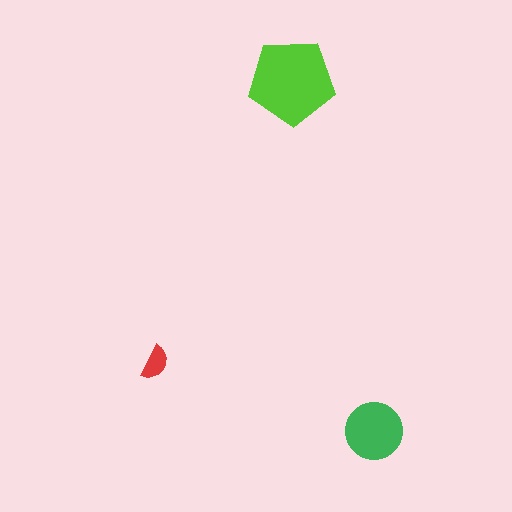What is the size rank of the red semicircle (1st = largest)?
3rd.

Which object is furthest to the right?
The green circle is rightmost.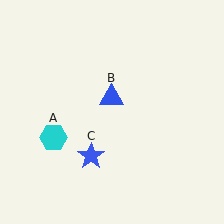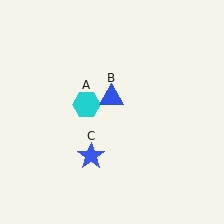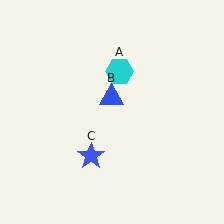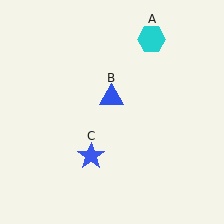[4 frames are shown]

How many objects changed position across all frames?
1 object changed position: cyan hexagon (object A).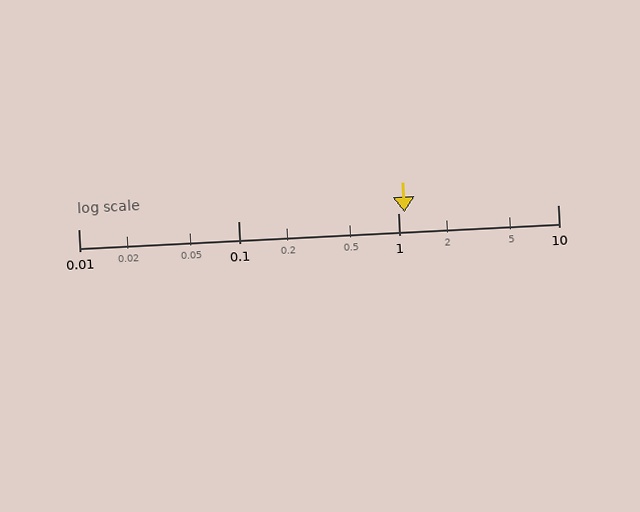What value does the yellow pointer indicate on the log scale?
The pointer indicates approximately 1.1.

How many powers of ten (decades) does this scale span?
The scale spans 3 decades, from 0.01 to 10.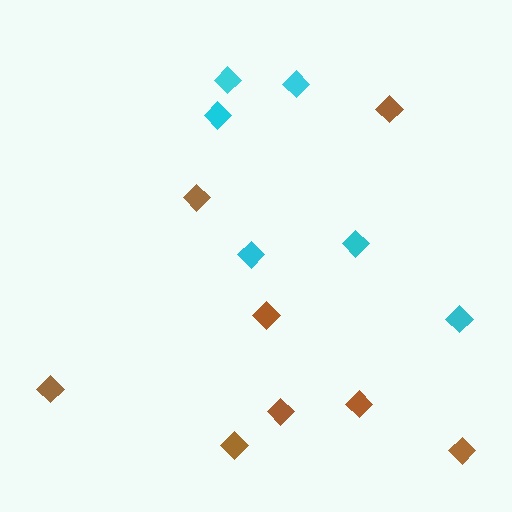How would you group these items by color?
There are 2 groups: one group of cyan diamonds (6) and one group of brown diamonds (8).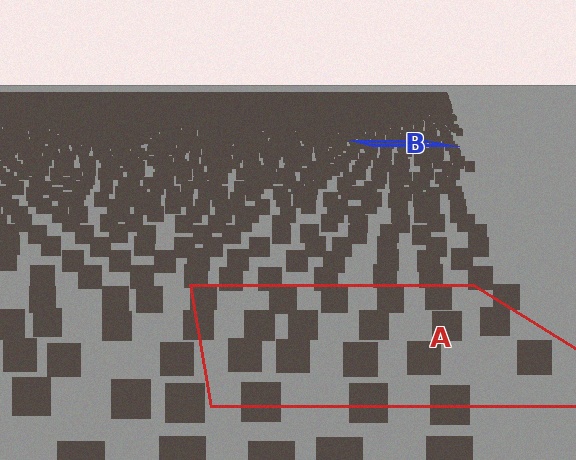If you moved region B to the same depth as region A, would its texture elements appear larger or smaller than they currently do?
They would appear larger. At a closer depth, the same texture elements are projected at a bigger on-screen size.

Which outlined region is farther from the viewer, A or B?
Region B is farther from the viewer — the texture elements inside it appear smaller and more densely packed.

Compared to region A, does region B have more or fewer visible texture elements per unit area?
Region B has more texture elements per unit area — they are packed more densely because it is farther away.